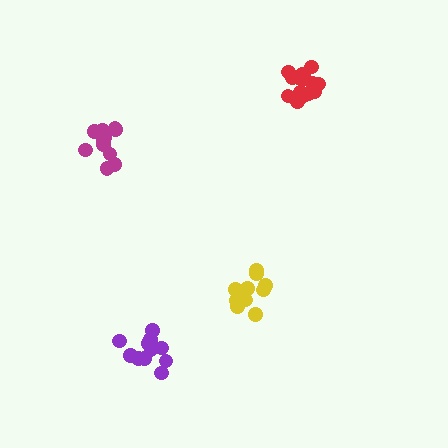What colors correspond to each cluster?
The clusters are colored: red, yellow, magenta, purple.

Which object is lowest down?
The purple cluster is bottommost.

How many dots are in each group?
Group 1: 14 dots, Group 2: 10 dots, Group 3: 11 dots, Group 4: 11 dots (46 total).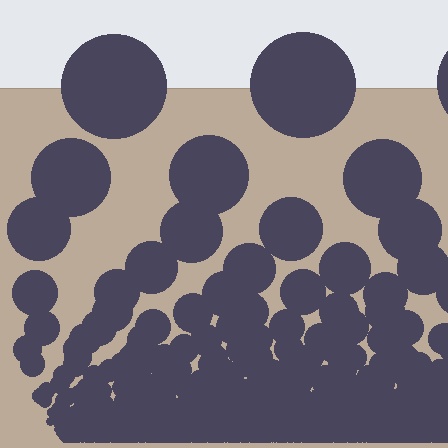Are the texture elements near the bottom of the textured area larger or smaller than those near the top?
Smaller. The gradient is inverted — elements near the bottom are smaller and denser.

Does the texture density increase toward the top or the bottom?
Density increases toward the bottom.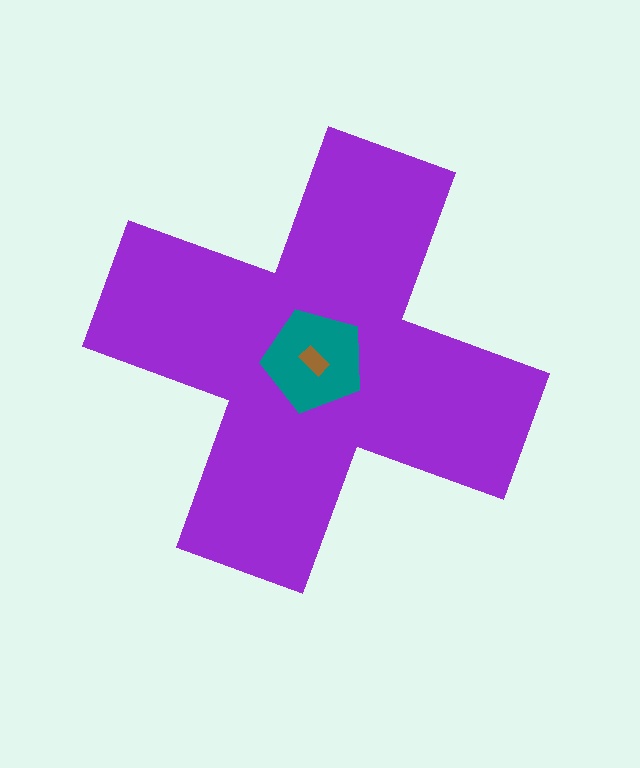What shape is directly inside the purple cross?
The teal pentagon.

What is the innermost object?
The brown rectangle.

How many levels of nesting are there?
3.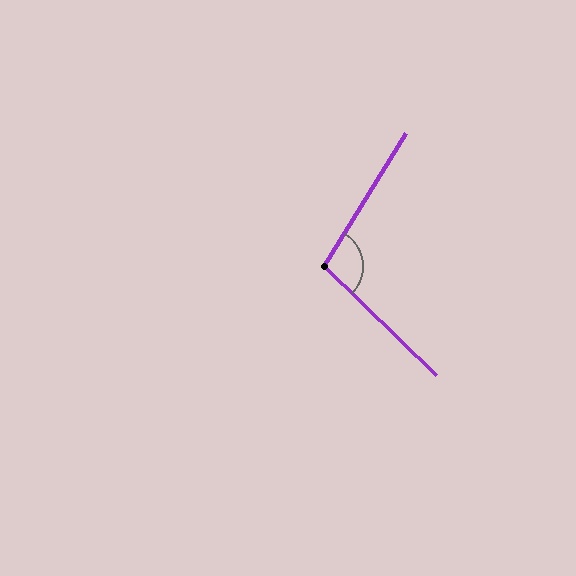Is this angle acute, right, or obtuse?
It is obtuse.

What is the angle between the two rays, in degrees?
Approximately 103 degrees.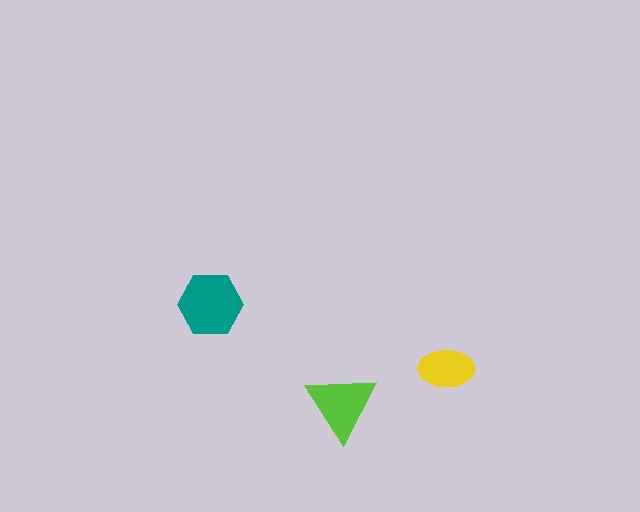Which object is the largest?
The teal hexagon.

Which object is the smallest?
The yellow ellipse.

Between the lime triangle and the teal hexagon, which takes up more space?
The teal hexagon.